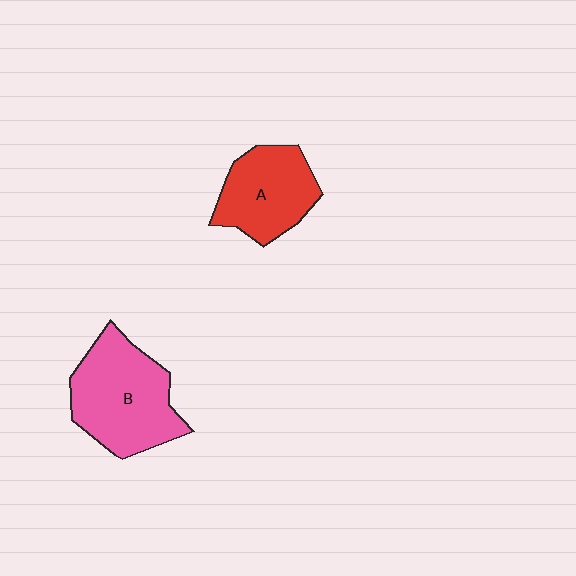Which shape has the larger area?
Shape B (pink).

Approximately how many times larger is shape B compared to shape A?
Approximately 1.3 times.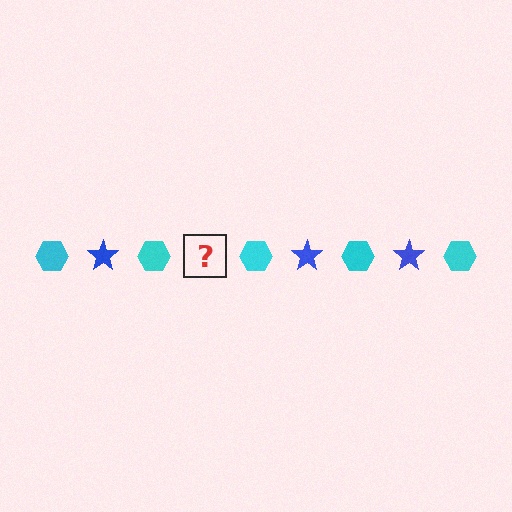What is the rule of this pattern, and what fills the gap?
The rule is that the pattern alternates between cyan hexagon and blue star. The gap should be filled with a blue star.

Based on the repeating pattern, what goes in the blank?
The blank should be a blue star.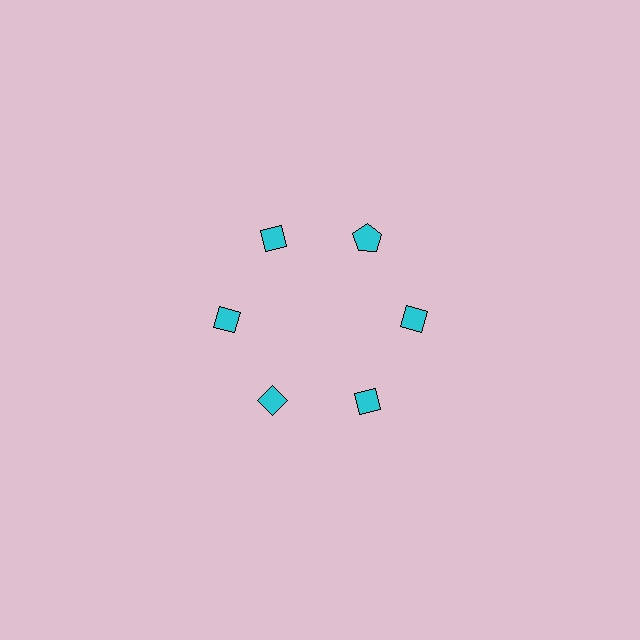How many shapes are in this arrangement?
There are 6 shapes arranged in a ring pattern.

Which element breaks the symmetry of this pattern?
The cyan pentagon at roughly the 1 o'clock position breaks the symmetry. All other shapes are cyan diamonds.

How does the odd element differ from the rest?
It has a different shape: pentagon instead of diamond.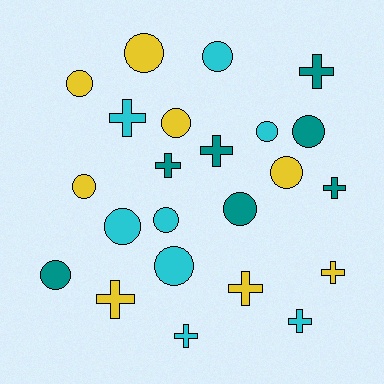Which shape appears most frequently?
Circle, with 13 objects.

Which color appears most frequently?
Yellow, with 8 objects.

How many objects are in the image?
There are 23 objects.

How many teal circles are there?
There are 3 teal circles.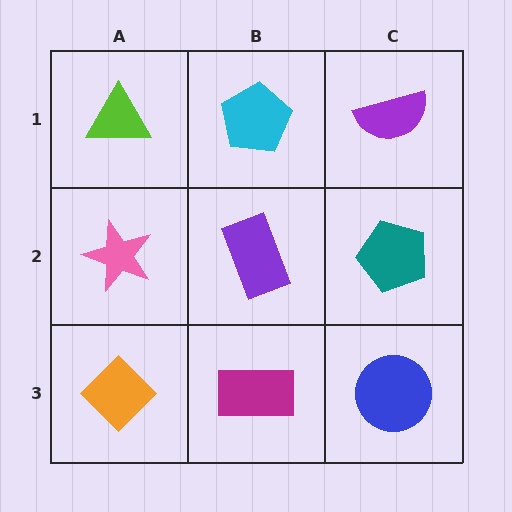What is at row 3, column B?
A magenta rectangle.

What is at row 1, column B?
A cyan pentagon.